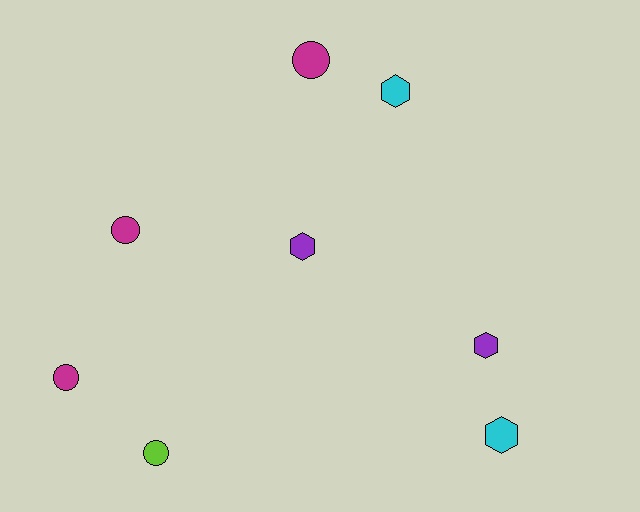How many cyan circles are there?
There are no cyan circles.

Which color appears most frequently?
Magenta, with 3 objects.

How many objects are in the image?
There are 8 objects.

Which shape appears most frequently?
Hexagon, with 4 objects.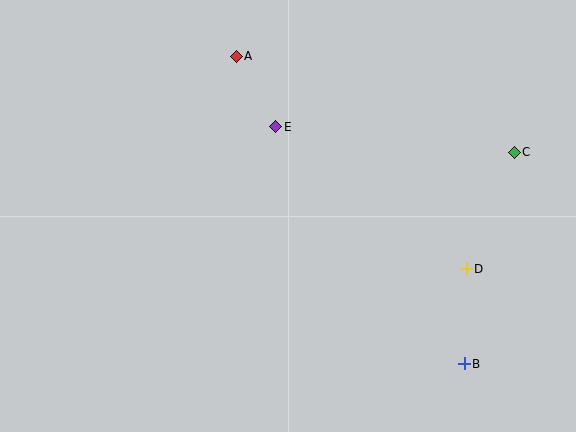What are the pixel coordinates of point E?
Point E is at (276, 127).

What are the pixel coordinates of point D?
Point D is at (466, 269).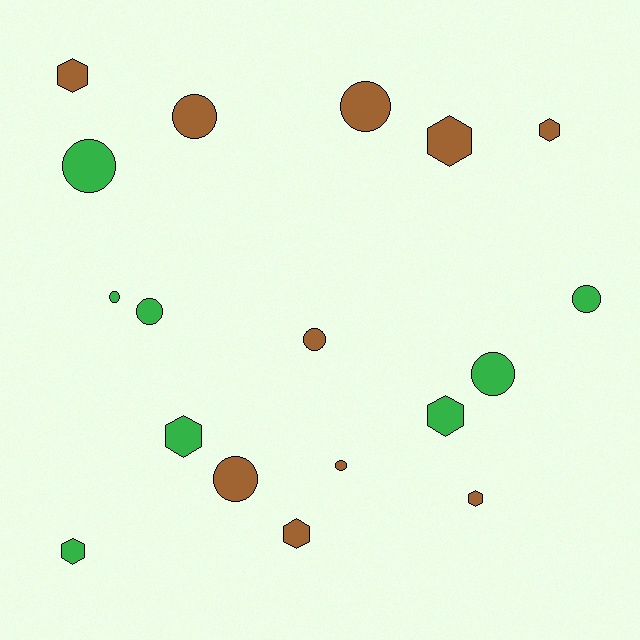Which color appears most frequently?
Brown, with 10 objects.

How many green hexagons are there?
There are 3 green hexagons.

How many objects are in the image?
There are 18 objects.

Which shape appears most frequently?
Circle, with 10 objects.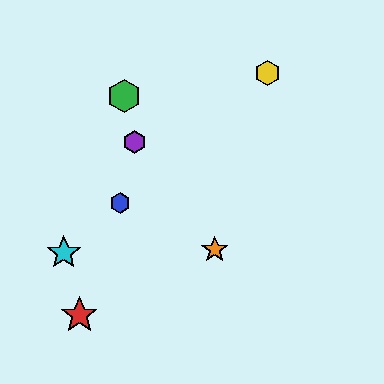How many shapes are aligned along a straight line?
3 shapes (the blue hexagon, the yellow hexagon, the cyan star) are aligned along a straight line.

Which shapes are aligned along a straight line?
The blue hexagon, the yellow hexagon, the cyan star are aligned along a straight line.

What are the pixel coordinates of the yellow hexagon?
The yellow hexagon is at (268, 73).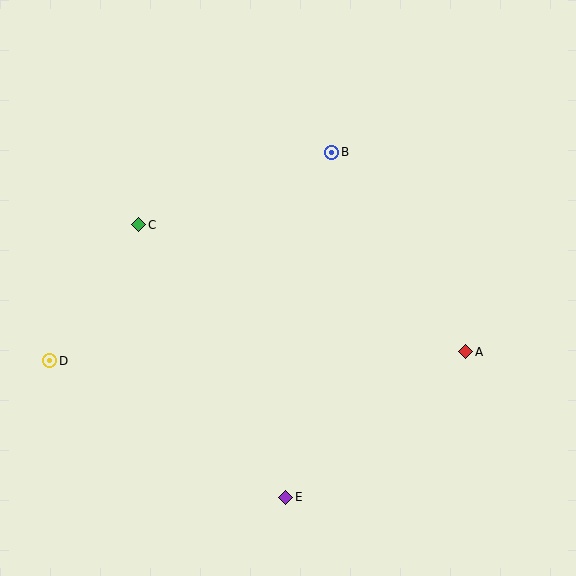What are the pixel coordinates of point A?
Point A is at (466, 352).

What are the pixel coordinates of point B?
Point B is at (332, 152).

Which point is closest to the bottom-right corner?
Point A is closest to the bottom-right corner.